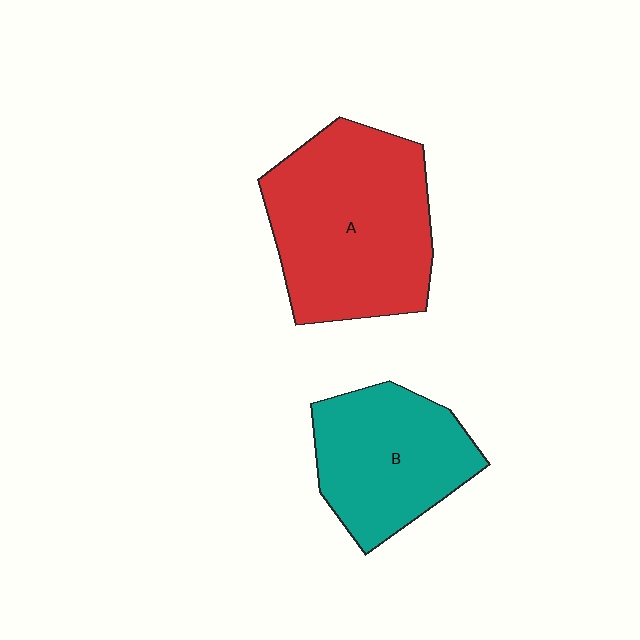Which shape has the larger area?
Shape A (red).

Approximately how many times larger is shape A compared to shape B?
Approximately 1.5 times.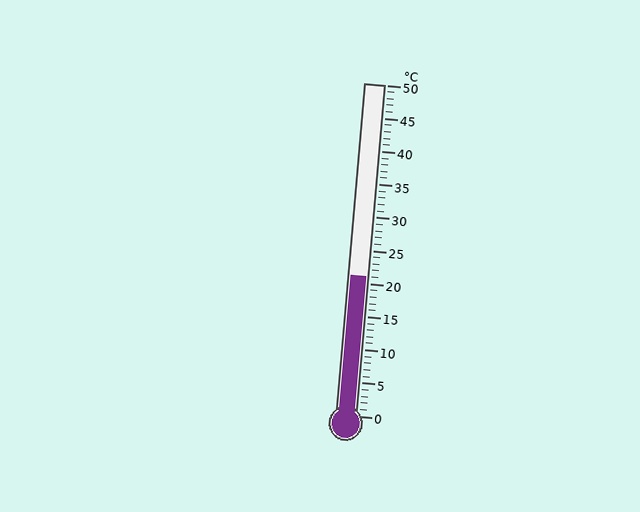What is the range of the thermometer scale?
The thermometer scale ranges from 0°C to 50°C.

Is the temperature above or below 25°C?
The temperature is below 25°C.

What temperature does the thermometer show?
The thermometer shows approximately 21°C.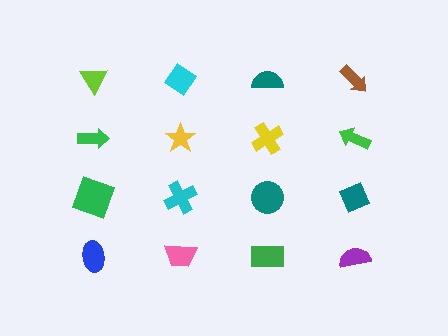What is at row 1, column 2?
A cyan diamond.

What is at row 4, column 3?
A green rectangle.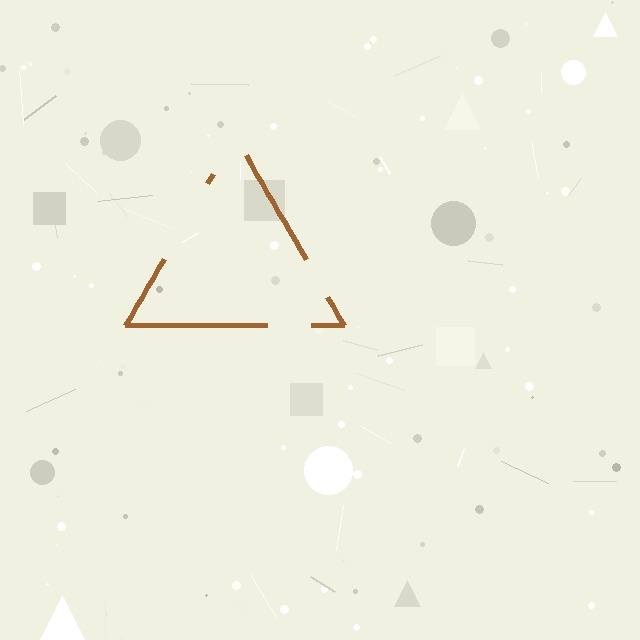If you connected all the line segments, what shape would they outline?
They would outline a triangle.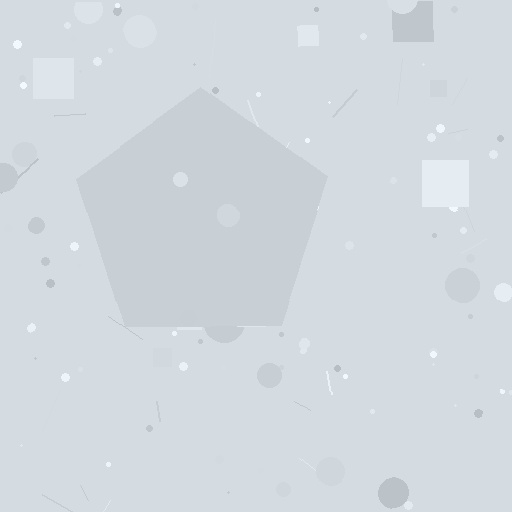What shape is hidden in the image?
A pentagon is hidden in the image.